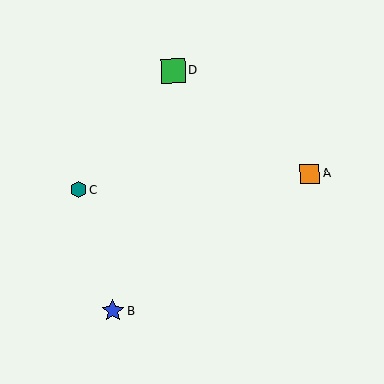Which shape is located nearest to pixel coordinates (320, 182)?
The orange square (labeled A) at (310, 174) is nearest to that location.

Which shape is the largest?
The green square (labeled D) is the largest.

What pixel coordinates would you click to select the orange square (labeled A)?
Click at (310, 174) to select the orange square A.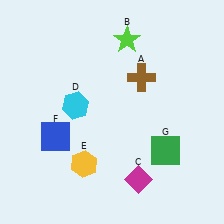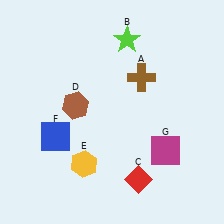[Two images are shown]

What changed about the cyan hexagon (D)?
In Image 1, D is cyan. In Image 2, it changed to brown.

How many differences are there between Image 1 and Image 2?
There are 3 differences between the two images.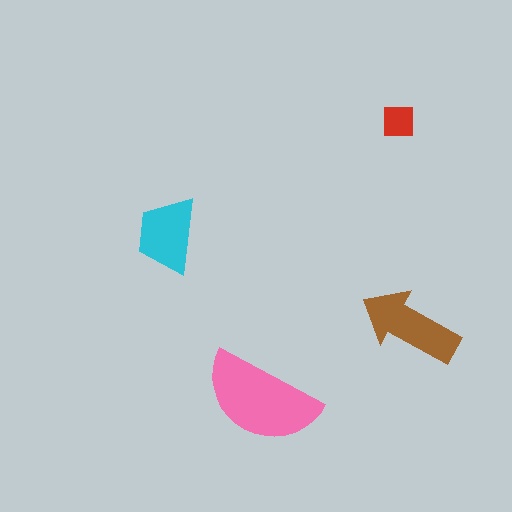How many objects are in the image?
There are 4 objects in the image.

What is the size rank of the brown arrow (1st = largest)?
2nd.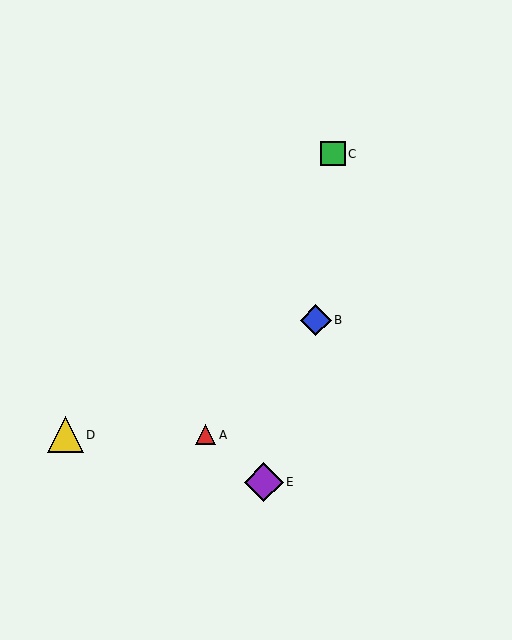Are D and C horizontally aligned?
No, D is at y≈435 and C is at y≈154.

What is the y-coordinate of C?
Object C is at y≈154.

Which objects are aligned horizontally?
Objects A, D are aligned horizontally.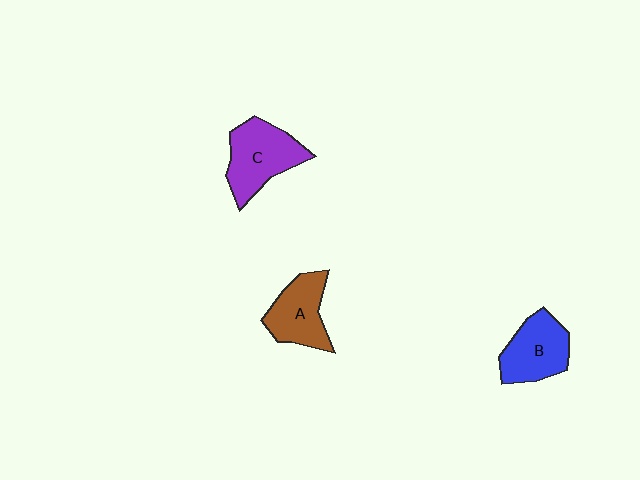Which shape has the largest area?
Shape C (purple).